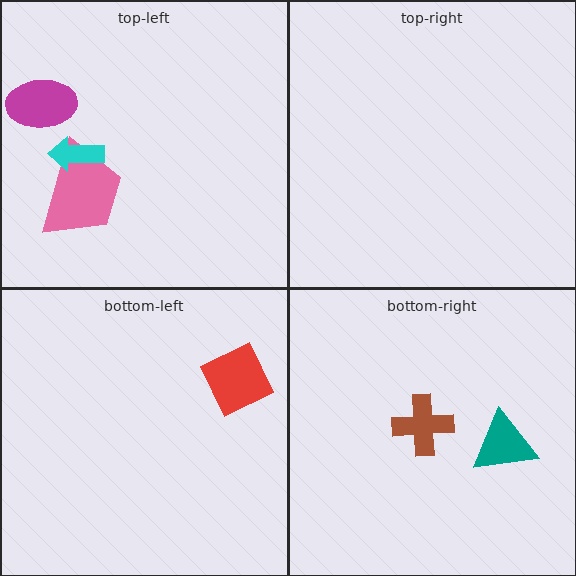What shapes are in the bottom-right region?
The brown cross, the teal triangle.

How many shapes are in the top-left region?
3.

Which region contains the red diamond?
The bottom-left region.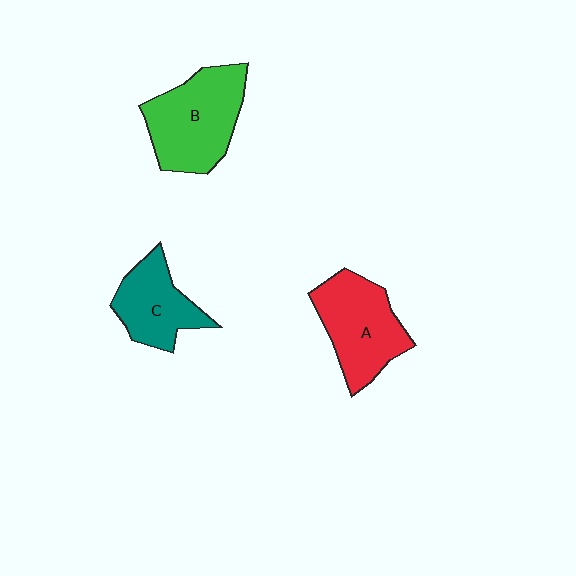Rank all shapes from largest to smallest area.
From largest to smallest: B (green), A (red), C (teal).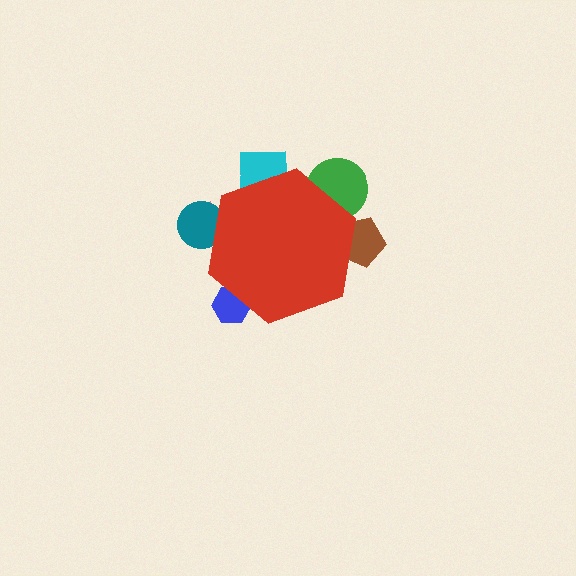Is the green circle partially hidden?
Yes, the green circle is partially hidden behind the red hexagon.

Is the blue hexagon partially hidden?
Yes, the blue hexagon is partially hidden behind the red hexagon.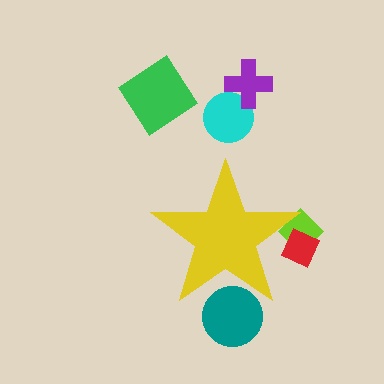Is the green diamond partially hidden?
No, the green diamond is fully visible.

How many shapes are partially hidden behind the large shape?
3 shapes are partially hidden.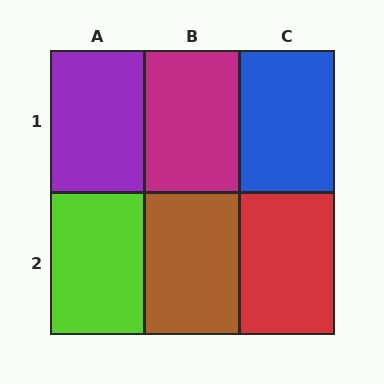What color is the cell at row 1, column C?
Blue.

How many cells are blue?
1 cell is blue.